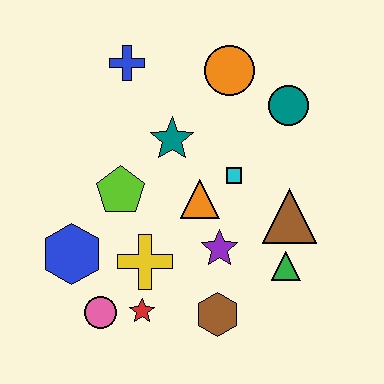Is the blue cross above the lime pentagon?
Yes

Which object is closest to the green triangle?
The brown triangle is closest to the green triangle.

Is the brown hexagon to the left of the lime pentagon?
No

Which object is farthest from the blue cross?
The brown hexagon is farthest from the blue cross.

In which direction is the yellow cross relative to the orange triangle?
The yellow cross is below the orange triangle.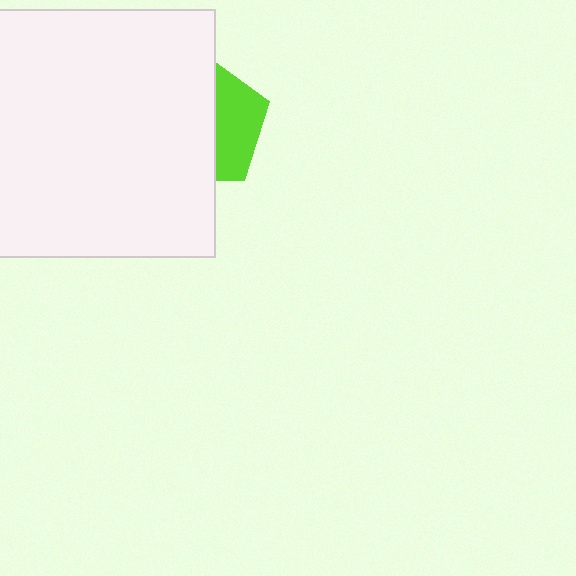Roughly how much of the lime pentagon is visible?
A small part of it is visible (roughly 37%).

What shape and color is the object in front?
The object in front is a white rectangle.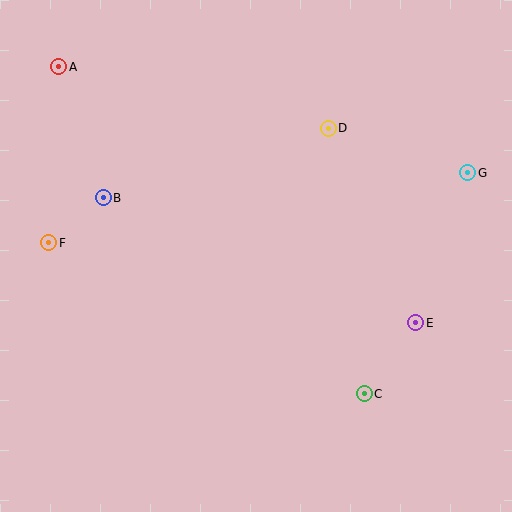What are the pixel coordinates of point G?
Point G is at (468, 173).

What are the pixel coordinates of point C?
Point C is at (364, 394).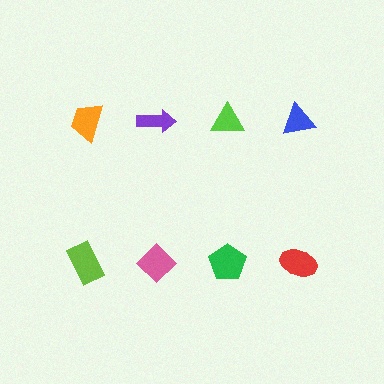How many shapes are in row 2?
4 shapes.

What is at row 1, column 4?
A blue triangle.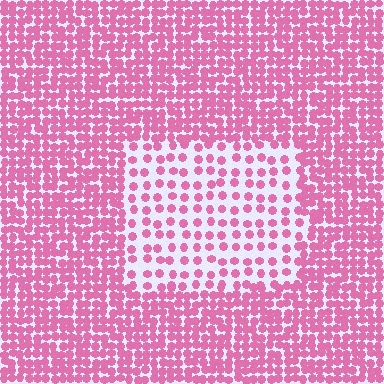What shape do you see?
I see a rectangle.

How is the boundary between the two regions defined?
The boundary is defined by a change in element density (approximately 2.3x ratio). All elements are the same color, size, and shape.